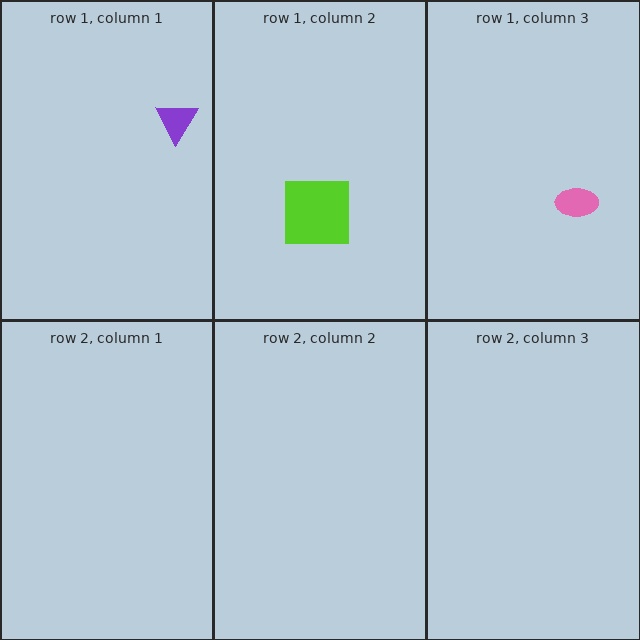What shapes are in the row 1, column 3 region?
The pink ellipse.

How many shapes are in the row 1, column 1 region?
1.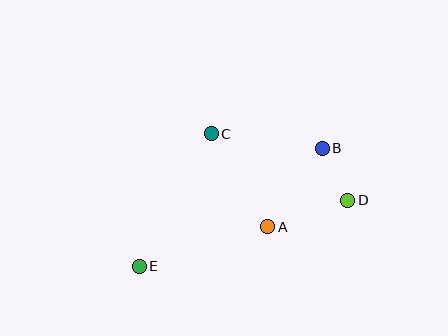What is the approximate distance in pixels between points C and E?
The distance between C and E is approximately 151 pixels.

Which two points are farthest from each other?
Points D and E are farthest from each other.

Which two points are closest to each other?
Points B and D are closest to each other.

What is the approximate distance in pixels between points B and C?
The distance between B and C is approximately 112 pixels.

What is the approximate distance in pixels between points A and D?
The distance between A and D is approximately 84 pixels.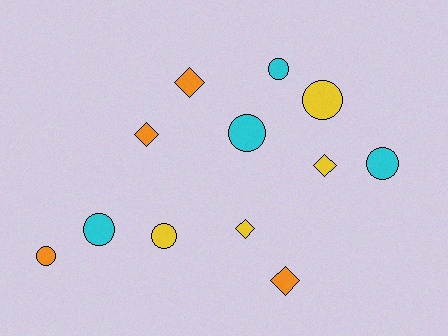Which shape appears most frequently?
Circle, with 7 objects.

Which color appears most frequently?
Yellow, with 4 objects.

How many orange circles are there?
There is 1 orange circle.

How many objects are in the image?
There are 12 objects.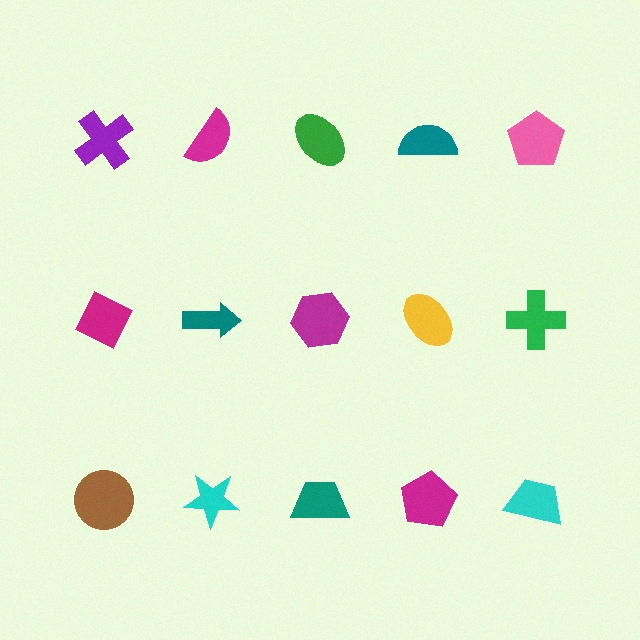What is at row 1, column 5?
A pink pentagon.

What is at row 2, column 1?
A magenta diamond.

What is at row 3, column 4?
A magenta pentagon.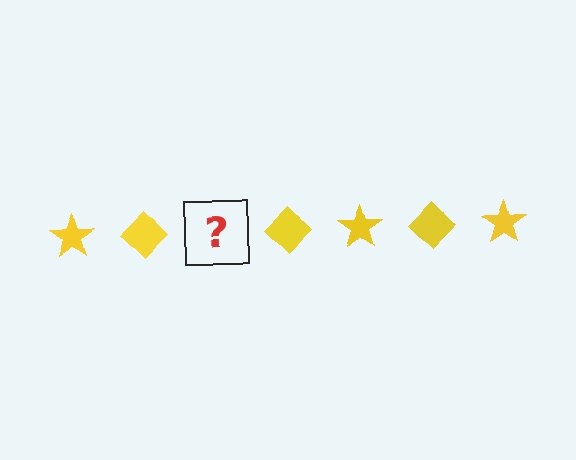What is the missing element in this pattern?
The missing element is a yellow star.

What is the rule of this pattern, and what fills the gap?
The rule is that the pattern cycles through star, diamond shapes in yellow. The gap should be filled with a yellow star.